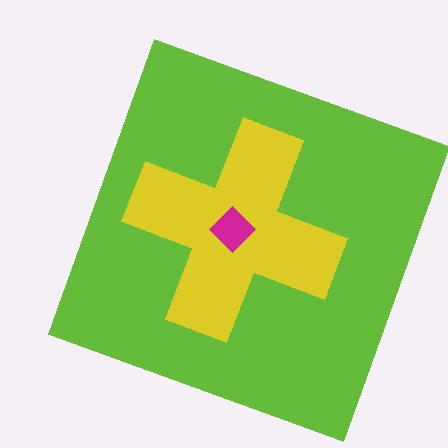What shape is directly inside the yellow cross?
The magenta diamond.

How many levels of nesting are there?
3.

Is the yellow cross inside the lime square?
Yes.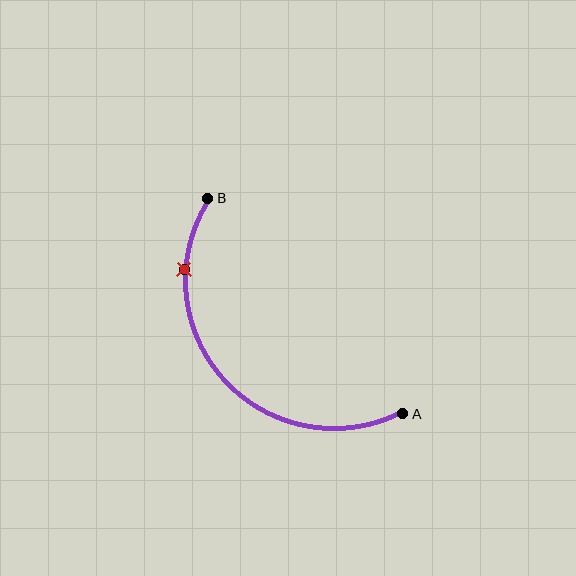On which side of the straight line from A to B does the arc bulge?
The arc bulges below and to the left of the straight line connecting A and B.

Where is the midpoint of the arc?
The arc midpoint is the point on the curve farthest from the straight line joining A and B. It sits below and to the left of that line.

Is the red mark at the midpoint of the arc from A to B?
No. The red mark lies on the arc but is closer to endpoint B. The arc midpoint would be at the point on the curve equidistant along the arc from both A and B.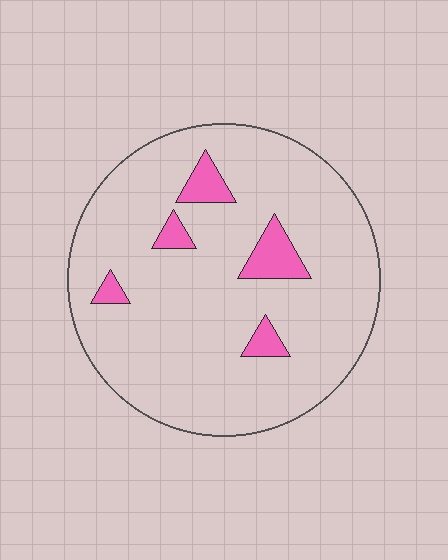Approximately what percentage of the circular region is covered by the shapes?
Approximately 10%.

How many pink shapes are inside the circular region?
5.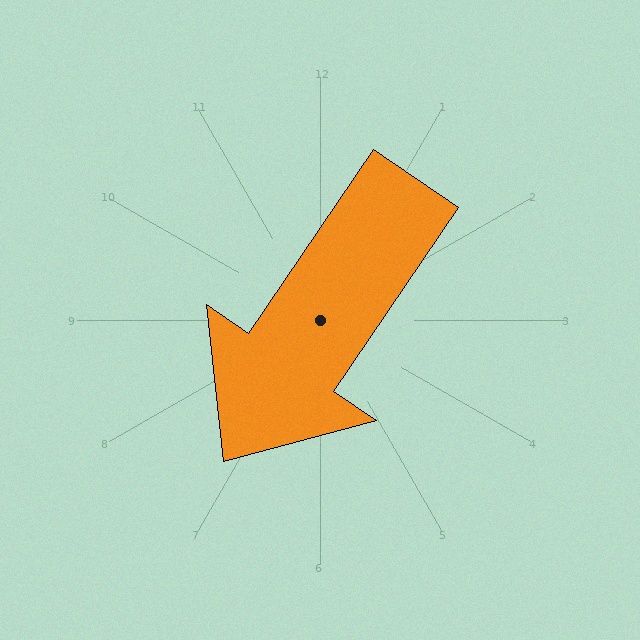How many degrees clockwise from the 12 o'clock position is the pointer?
Approximately 214 degrees.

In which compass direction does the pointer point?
Southwest.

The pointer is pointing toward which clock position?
Roughly 7 o'clock.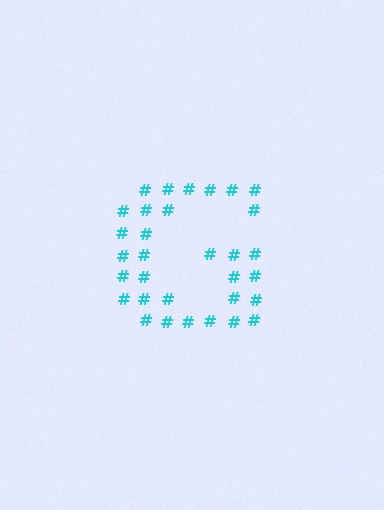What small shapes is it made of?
It is made of small hash symbols.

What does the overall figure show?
The overall figure shows the letter G.